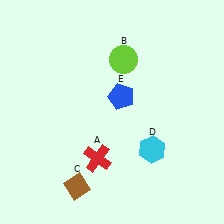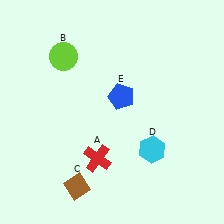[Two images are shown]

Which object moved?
The lime circle (B) moved left.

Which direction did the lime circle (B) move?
The lime circle (B) moved left.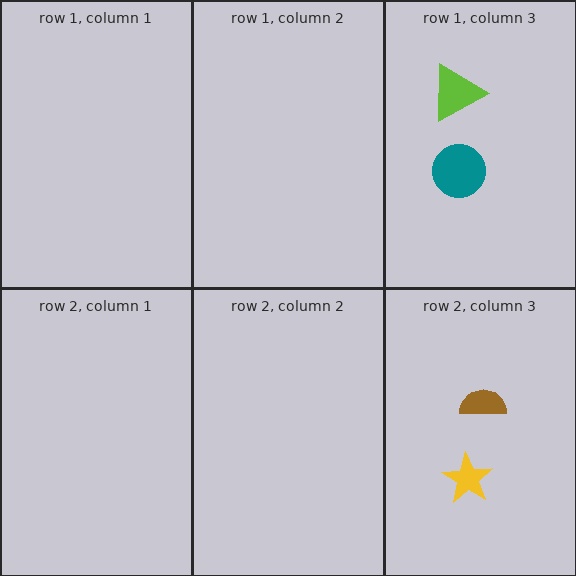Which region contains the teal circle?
The row 1, column 3 region.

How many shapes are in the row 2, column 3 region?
2.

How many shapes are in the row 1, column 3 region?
2.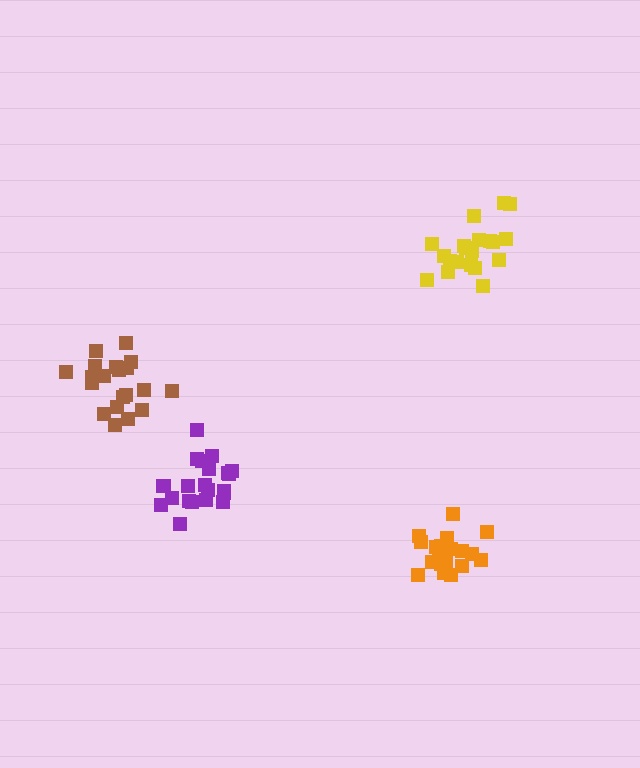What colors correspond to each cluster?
The clusters are colored: brown, orange, purple, yellow.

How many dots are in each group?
Group 1: 20 dots, Group 2: 21 dots, Group 3: 21 dots, Group 4: 20 dots (82 total).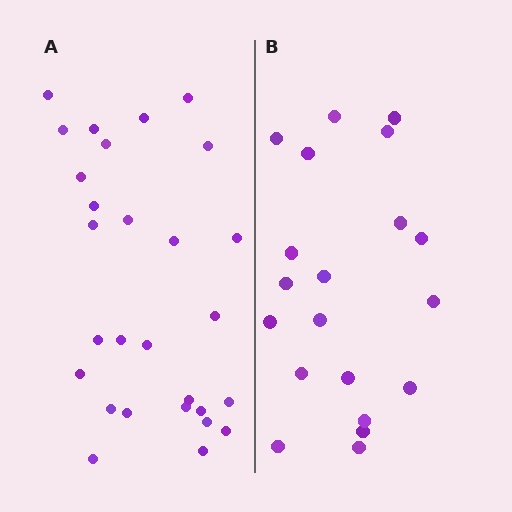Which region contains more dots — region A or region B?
Region A (the left region) has more dots.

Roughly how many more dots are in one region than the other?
Region A has roughly 8 or so more dots than region B.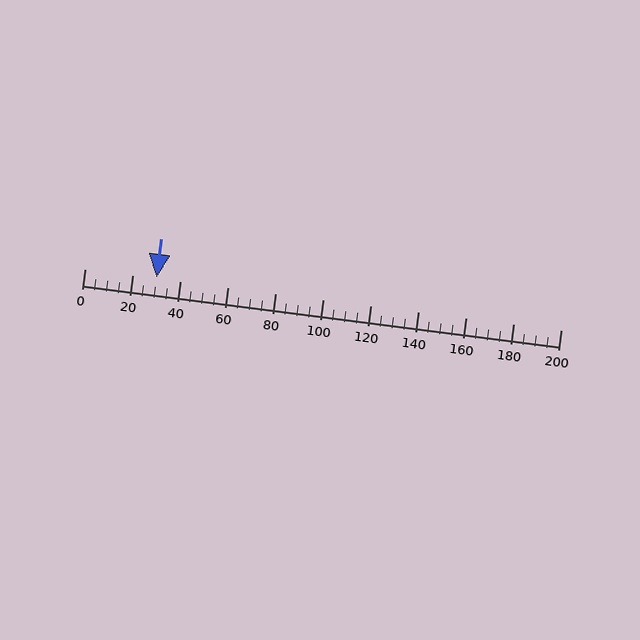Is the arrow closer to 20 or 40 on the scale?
The arrow is closer to 40.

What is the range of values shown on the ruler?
The ruler shows values from 0 to 200.